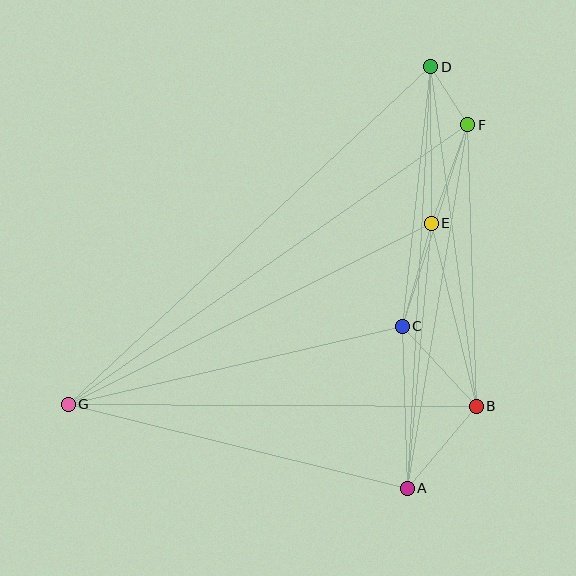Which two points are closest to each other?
Points D and F are closest to each other.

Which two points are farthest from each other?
Points D and G are farthest from each other.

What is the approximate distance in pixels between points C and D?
The distance between C and D is approximately 261 pixels.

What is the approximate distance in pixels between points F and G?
The distance between F and G is approximately 488 pixels.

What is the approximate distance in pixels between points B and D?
The distance between B and D is approximately 343 pixels.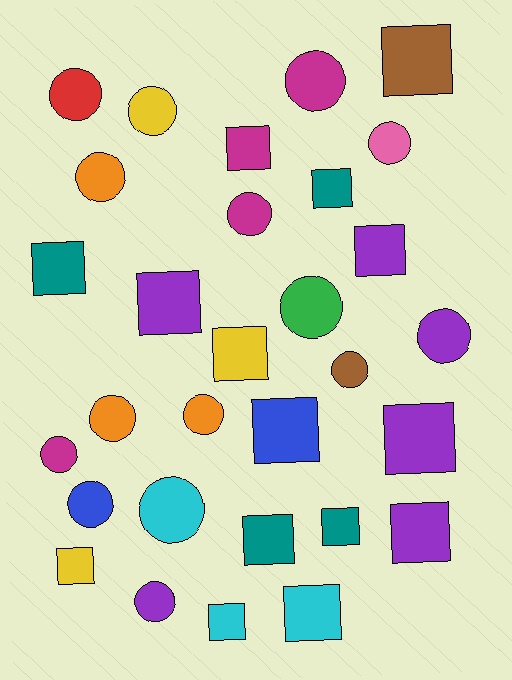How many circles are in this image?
There are 15 circles.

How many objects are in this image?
There are 30 objects.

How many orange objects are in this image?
There are 3 orange objects.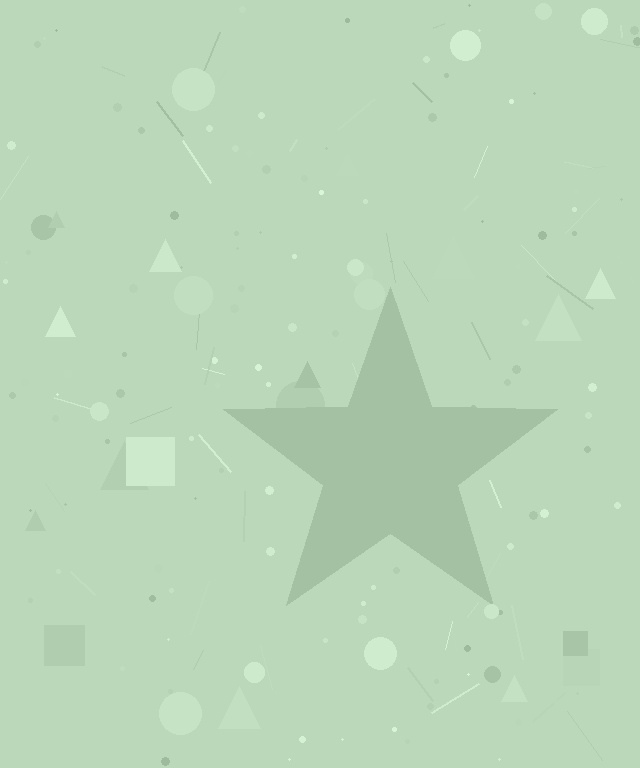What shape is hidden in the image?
A star is hidden in the image.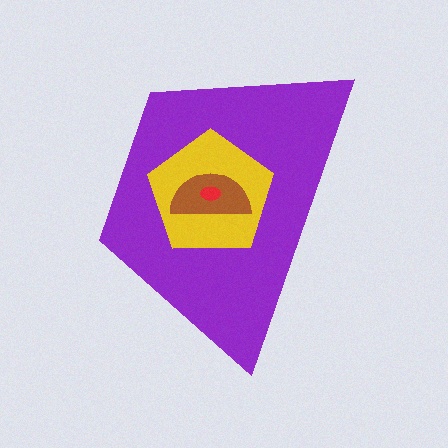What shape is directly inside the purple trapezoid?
The yellow pentagon.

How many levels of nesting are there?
4.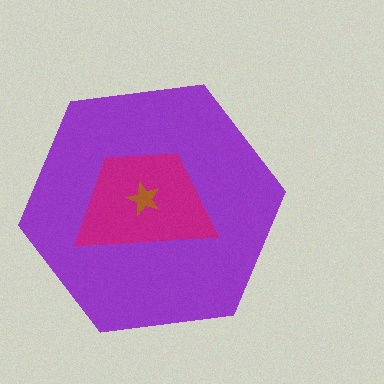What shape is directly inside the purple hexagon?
The magenta trapezoid.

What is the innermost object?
The brown star.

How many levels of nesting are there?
3.